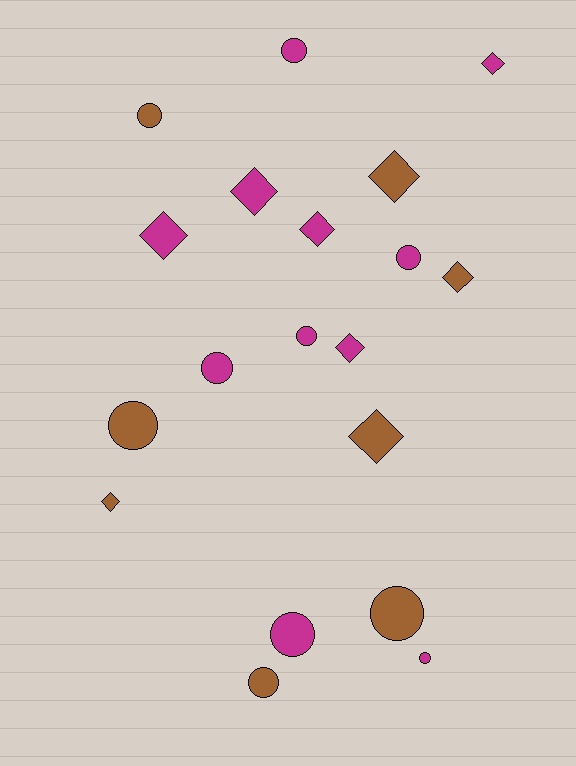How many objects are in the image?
There are 19 objects.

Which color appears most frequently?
Magenta, with 11 objects.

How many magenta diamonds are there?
There are 5 magenta diamonds.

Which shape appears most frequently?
Circle, with 10 objects.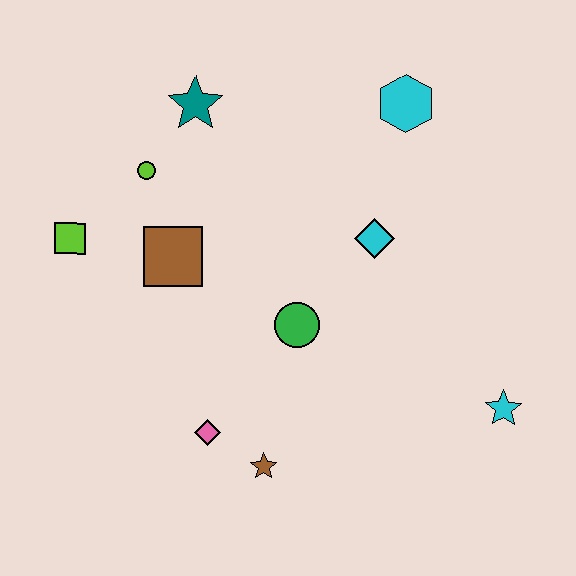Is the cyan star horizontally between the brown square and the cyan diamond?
No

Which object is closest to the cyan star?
The cyan diamond is closest to the cyan star.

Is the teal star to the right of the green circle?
No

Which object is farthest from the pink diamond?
The cyan hexagon is farthest from the pink diamond.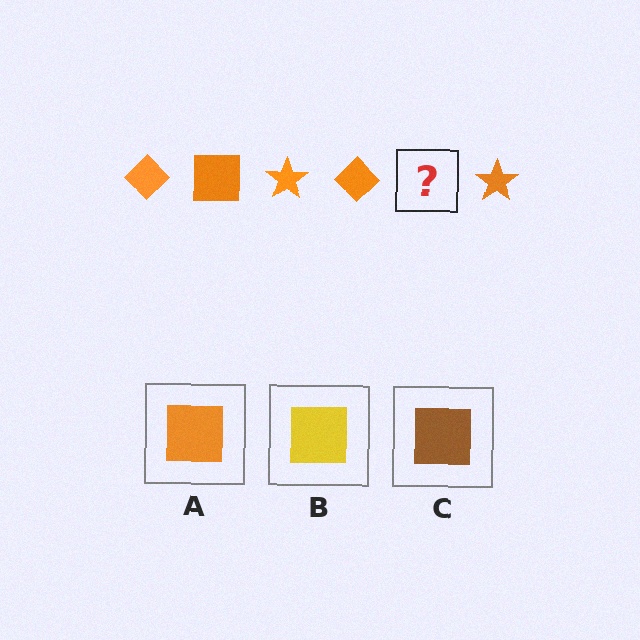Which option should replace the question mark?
Option A.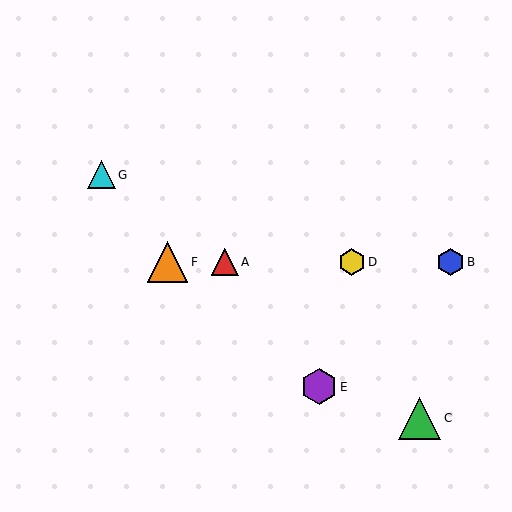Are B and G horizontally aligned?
No, B is at y≈262 and G is at y≈175.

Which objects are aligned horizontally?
Objects A, B, D, F are aligned horizontally.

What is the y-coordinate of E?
Object E is at y≈387.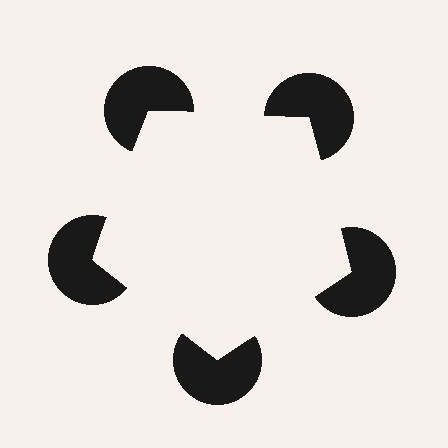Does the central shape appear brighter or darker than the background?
It typically appears slightly brighter than the background, even though no actual brightness change is drawn.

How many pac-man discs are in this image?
There are 5 — one at each vertex of the illusory pentagon.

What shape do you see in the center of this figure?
An illusory pentagon — its edges are inferred from the aligned wedge cuts in the pac-man discs, not physically drawn.